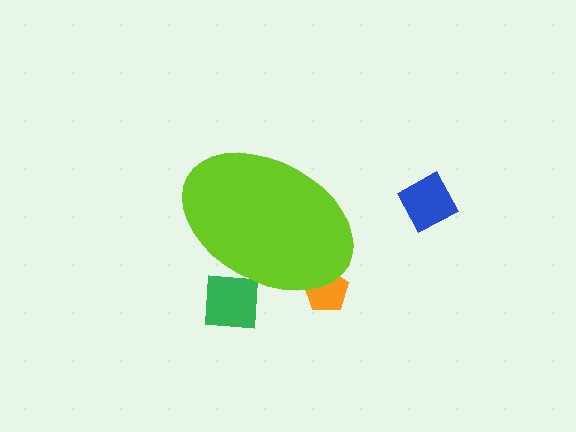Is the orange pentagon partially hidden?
Yes, the orange pentagon is partially hidden behind the lime ellipse.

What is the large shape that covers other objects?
A lime ellipse.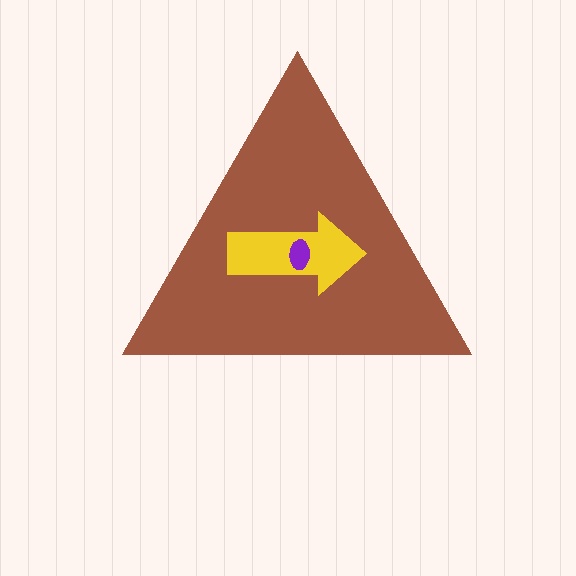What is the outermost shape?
The brown triangle.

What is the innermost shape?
The purple ellipse.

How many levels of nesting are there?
3.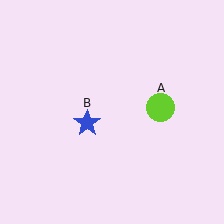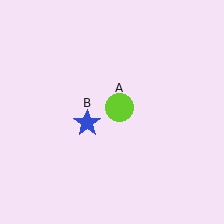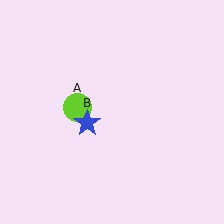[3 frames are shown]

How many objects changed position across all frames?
1 object changed position: lime circle (object A).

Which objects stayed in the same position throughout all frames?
Blue star (object B) remained stationary.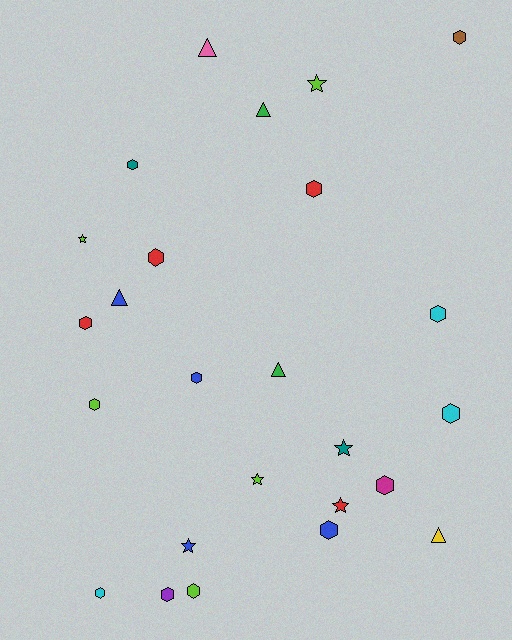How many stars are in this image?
There are 6 stars.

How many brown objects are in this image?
There is 1 brown object.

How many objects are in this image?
There are 25 objects.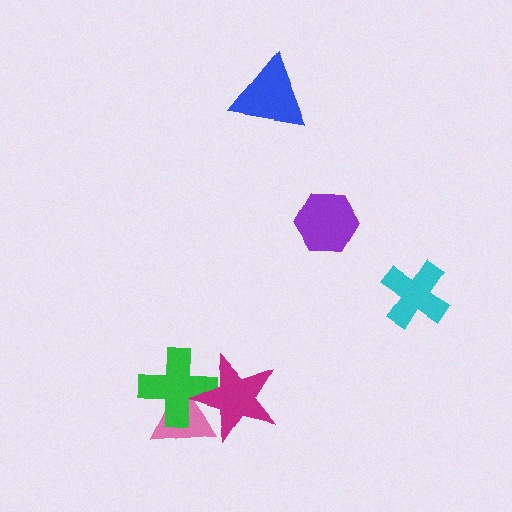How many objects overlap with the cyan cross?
0 objects overlap with the cyan cross.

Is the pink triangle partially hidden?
Yes, it is partially covered by another shape.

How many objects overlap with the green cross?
2 objects overlap with the green cross.